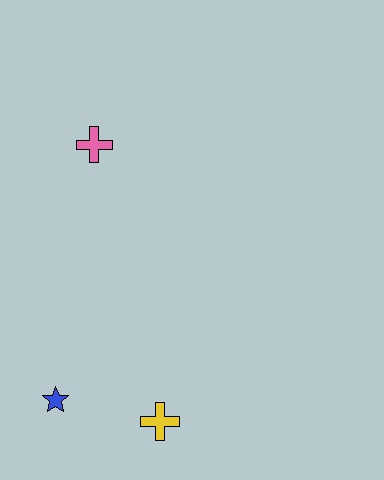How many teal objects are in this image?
There are no teal objects.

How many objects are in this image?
There are 3 objects.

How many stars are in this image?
There is 1 star.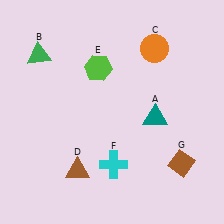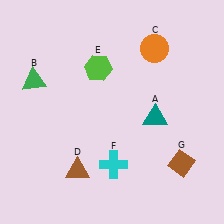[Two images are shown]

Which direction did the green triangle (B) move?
The green triangle (B) moved down.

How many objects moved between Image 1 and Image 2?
1 object moved between the two images.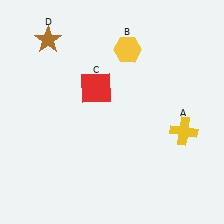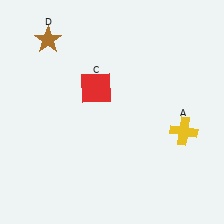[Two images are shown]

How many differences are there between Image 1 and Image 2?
There is 1 difference between the two images.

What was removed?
The yellow hexagon (B) was removed in Image 2.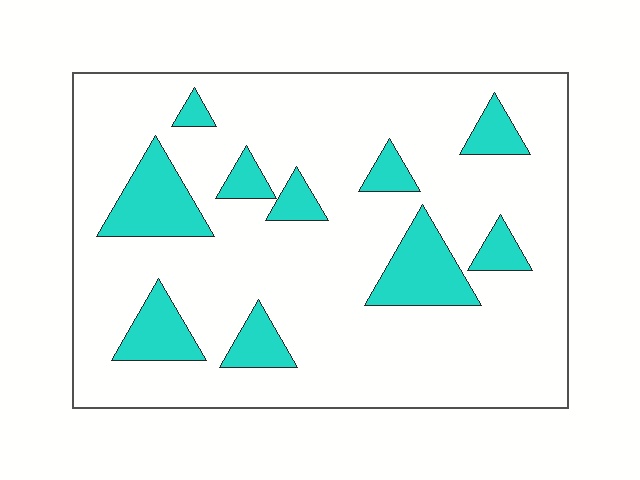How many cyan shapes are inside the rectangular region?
10.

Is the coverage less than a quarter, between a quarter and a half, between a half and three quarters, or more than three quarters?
Less than a quarter.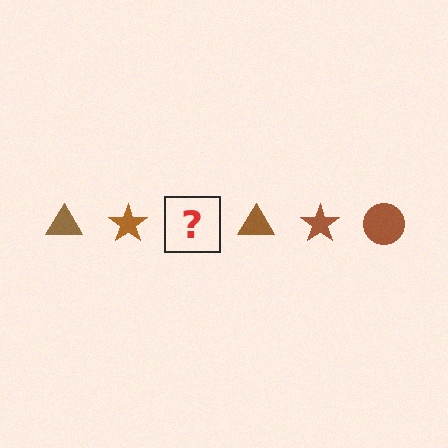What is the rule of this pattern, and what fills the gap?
The rule is that the pattern cycles through triangle, star, circle shapes in brown. The gap should be filled with a brown circle.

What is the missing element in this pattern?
The missing element is a brown circle.